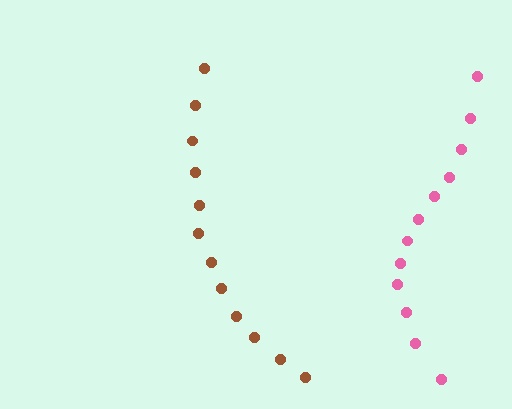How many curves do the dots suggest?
There are 2 distinct paths.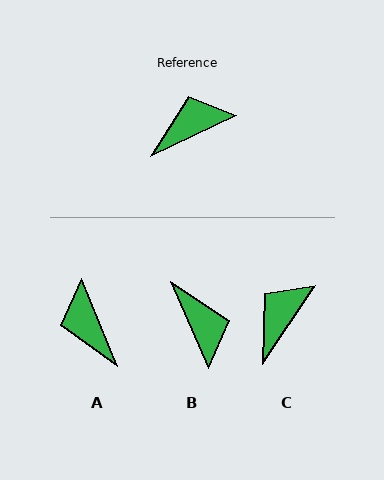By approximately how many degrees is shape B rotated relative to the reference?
Approximately 92 degrees clockwise.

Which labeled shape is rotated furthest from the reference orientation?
B, about 92 degrees away.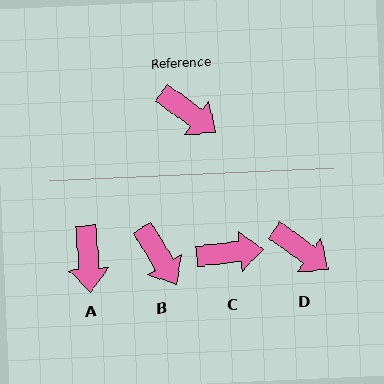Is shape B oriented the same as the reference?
No, it is off by about 23 degrees.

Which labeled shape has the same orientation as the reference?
D.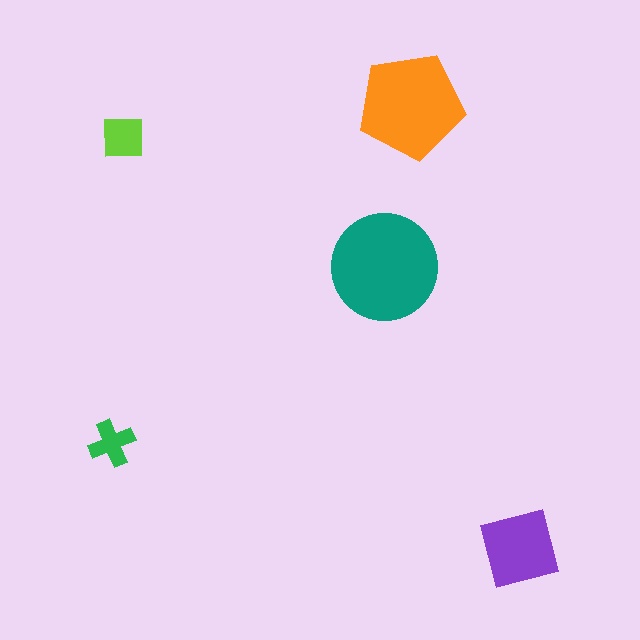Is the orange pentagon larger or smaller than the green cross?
Larger.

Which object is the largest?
The teal circle.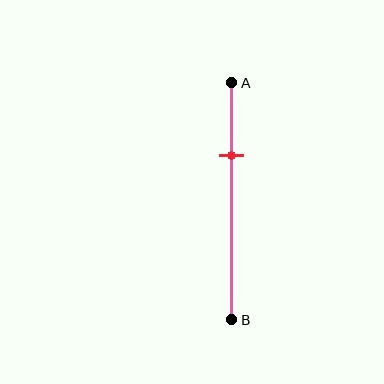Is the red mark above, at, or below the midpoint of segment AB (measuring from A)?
The red mark is above the midpoint of segment AB.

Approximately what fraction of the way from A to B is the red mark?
The red mark is approximately 30% of the way from A to B.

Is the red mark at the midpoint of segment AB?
No, the mark is at about 30% from A, not at the 50% midpoint.